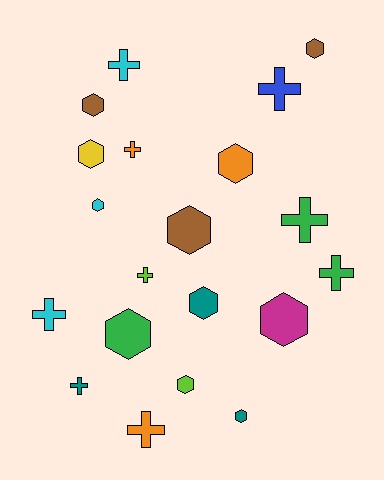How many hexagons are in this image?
There are 11 hexagons.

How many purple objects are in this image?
There are no purple objects.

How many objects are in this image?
There are 20 objects.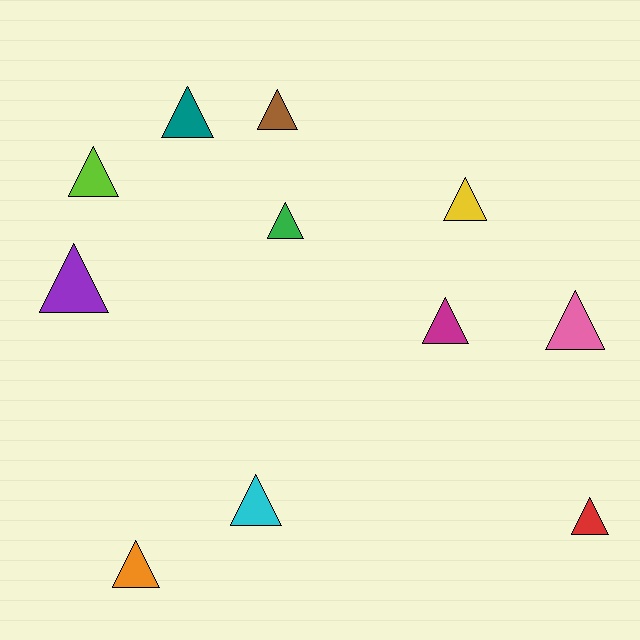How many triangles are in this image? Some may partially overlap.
There are 11 triangles.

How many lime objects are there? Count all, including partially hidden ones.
There is 1 lime object.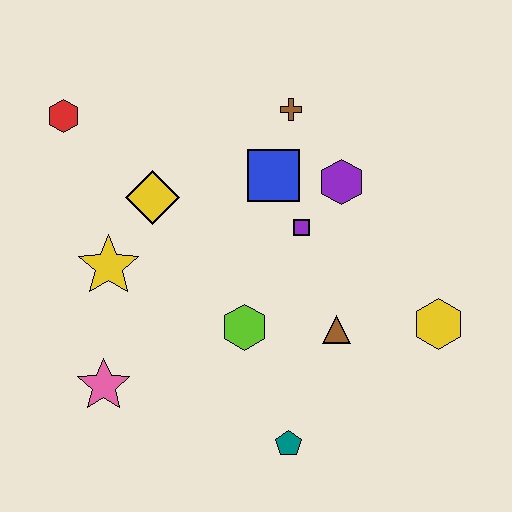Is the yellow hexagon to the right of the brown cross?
Yes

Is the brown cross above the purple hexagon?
Yes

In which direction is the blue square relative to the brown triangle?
The blue square is above the brown triangle.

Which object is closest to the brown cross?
The blue square is closest to the brown cross.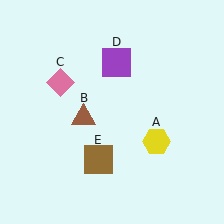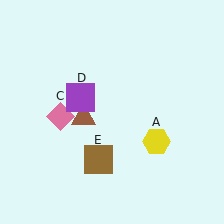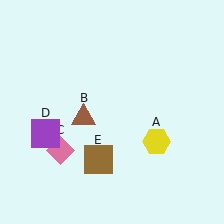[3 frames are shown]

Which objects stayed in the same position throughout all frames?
Yellow hexagon (object A) and brown triangle (object B) and brown square (object E) remained stationary.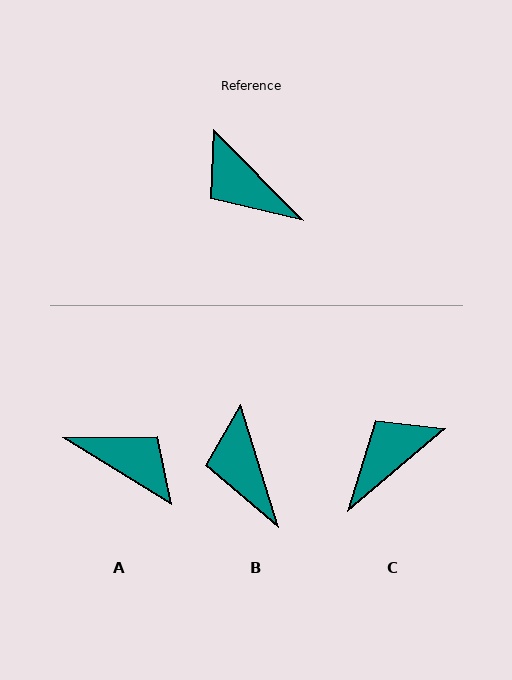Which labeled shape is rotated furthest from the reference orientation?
A, about 166 degrees away.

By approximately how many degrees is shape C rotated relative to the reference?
Approximately 95 degrees clockwise.